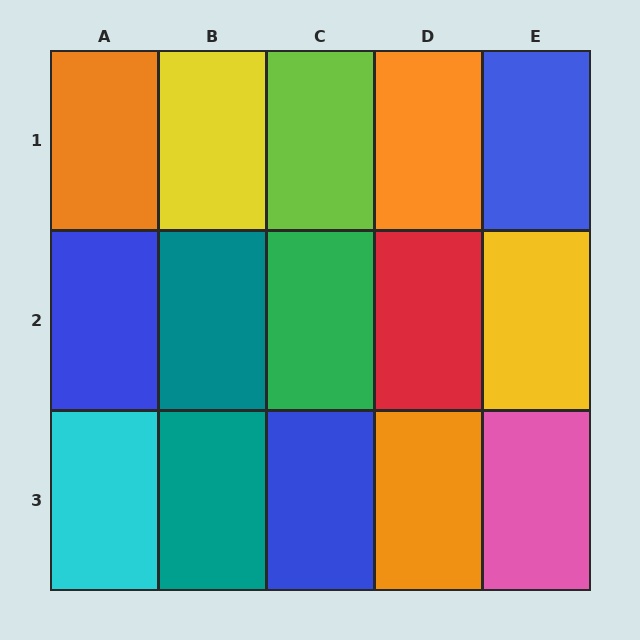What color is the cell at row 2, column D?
Red.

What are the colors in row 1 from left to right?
Orange, yellow, lime, orange, blue.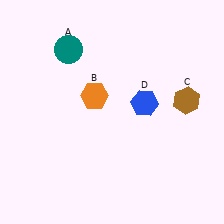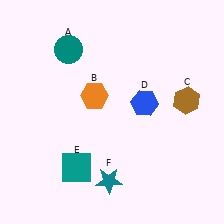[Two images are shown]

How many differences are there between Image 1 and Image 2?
There are 2 differences between the two images.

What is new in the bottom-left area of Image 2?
A teal square (E) was added in the bottom-left area of Image 2.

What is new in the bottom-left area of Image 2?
A teal star (F) was added in the bottom-left area of Image 2.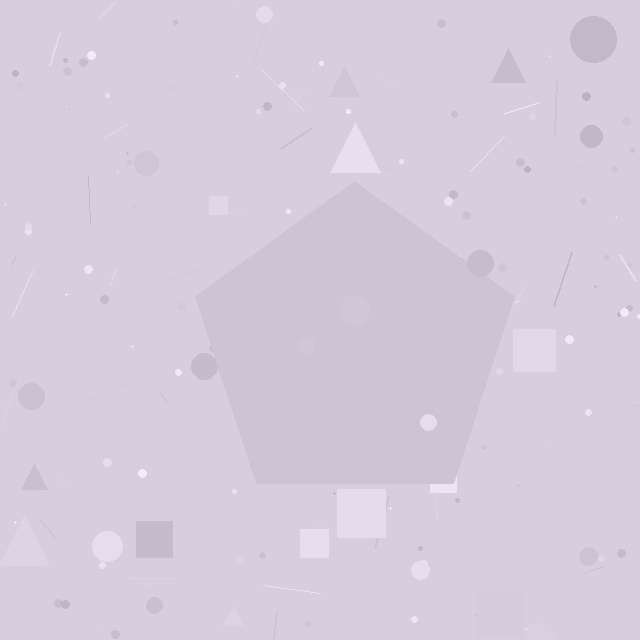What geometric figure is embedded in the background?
A pentagon is embedded in the background.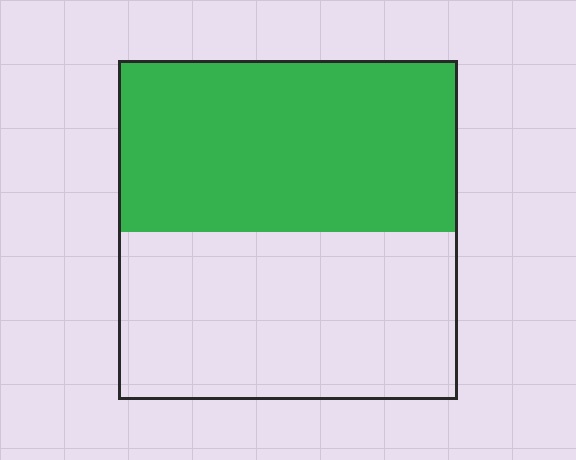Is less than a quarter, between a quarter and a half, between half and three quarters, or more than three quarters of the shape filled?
Between half and three quarters.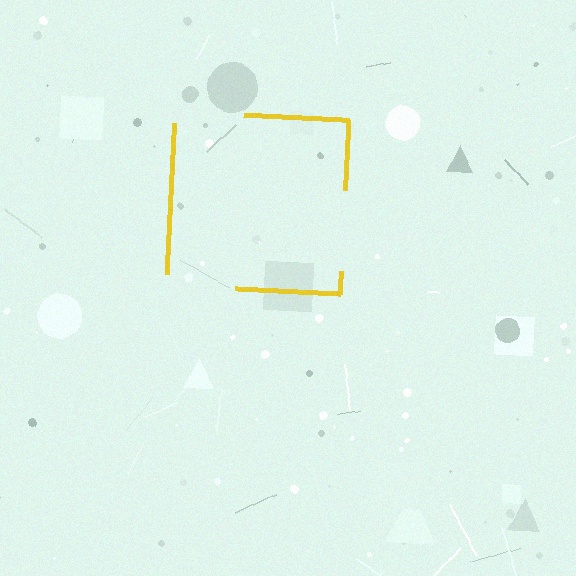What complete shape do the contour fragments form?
The contour fragments form a square.